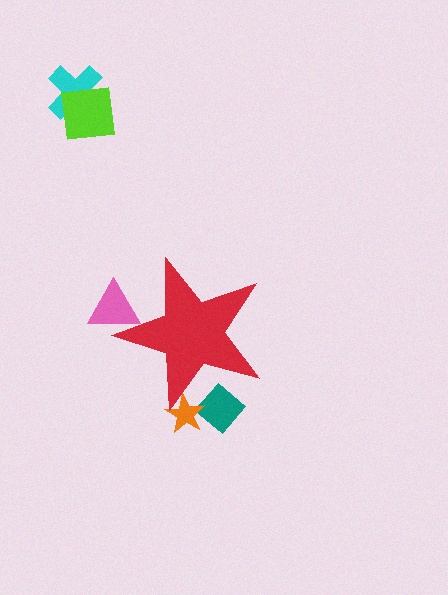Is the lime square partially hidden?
No, the lime square is fully visible.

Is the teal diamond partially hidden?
Yes, the teal diamond is partially hidden behind the red star.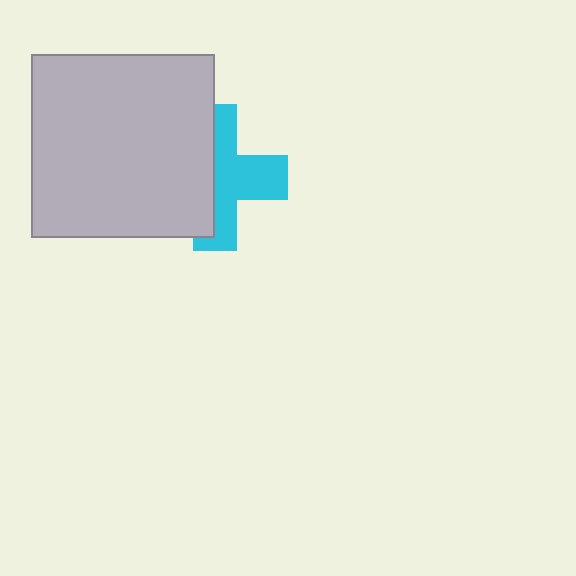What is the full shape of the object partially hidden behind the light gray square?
The partially hidden object is a cyan cross.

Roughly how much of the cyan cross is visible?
About half of it is visible (roughly 52%).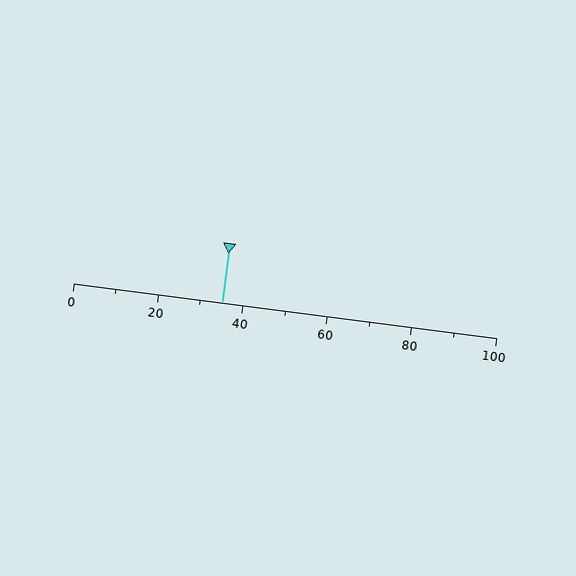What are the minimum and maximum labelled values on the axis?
The axis runs from 0 to 100.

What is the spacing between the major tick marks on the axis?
The major ticks are spaced 20 apart.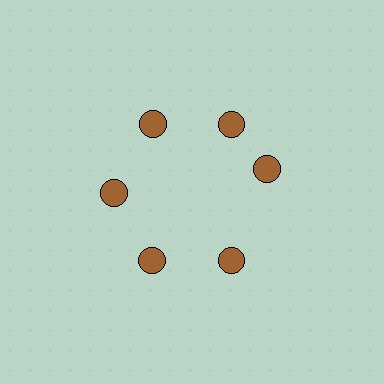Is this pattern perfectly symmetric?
No. The 6 brown circles are arranged in a ring, but one element near the 3 o'clock position is rotated out of alignment along the ring, breaking the 6-fold rotational symmetry.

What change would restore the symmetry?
The symmetry would be restored by rotating it back into even spacing with its neighbors so that all 6 circles sit at equal angles and equal distance from the center.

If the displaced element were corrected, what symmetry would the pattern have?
It would have 6-fold rotational symmetry — the pattern would map onto itself every 60 degrees.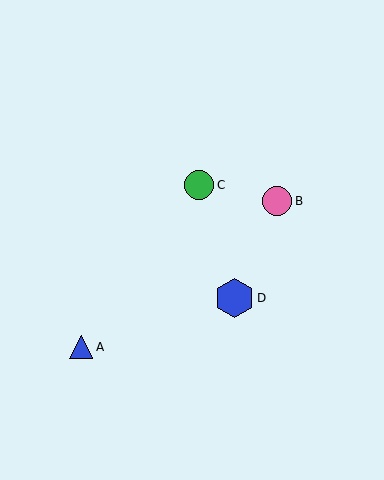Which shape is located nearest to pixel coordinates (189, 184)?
The green circle (labeled C) at (199, 185) is nearest to that location.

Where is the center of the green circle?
The center of the green circle is at (199, 185).